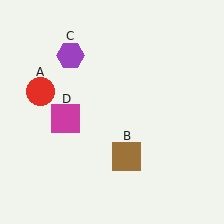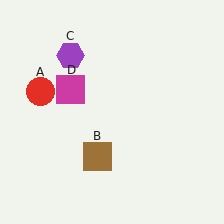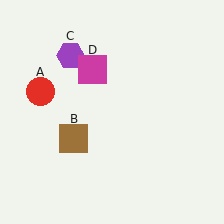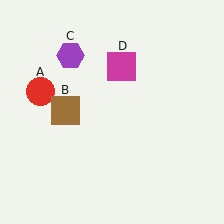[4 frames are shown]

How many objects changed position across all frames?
2 objects changed position: brown square (object B), magenta square (object D).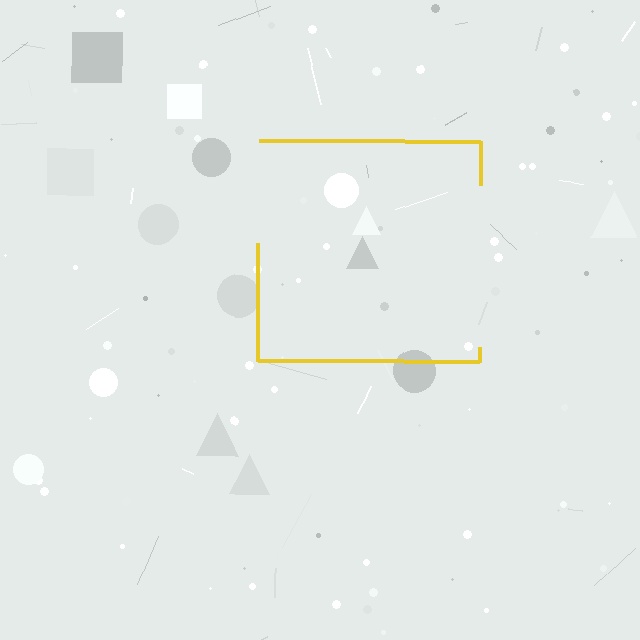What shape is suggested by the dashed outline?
The dashed outline suggests a square.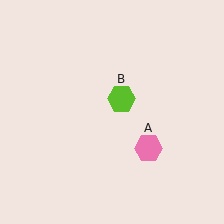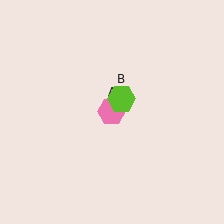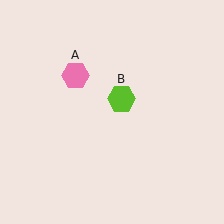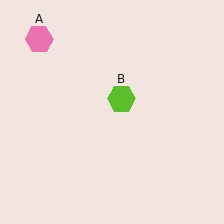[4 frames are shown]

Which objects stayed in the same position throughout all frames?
Lime hexagon (object B) remained stationary.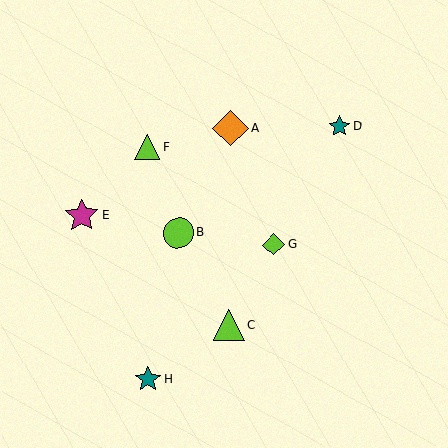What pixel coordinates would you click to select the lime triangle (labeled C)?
Click at (229, 325) to select the lime triangle C.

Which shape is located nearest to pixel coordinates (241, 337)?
The lime triangle (labeled C) at (229, 325) is nearest to that location.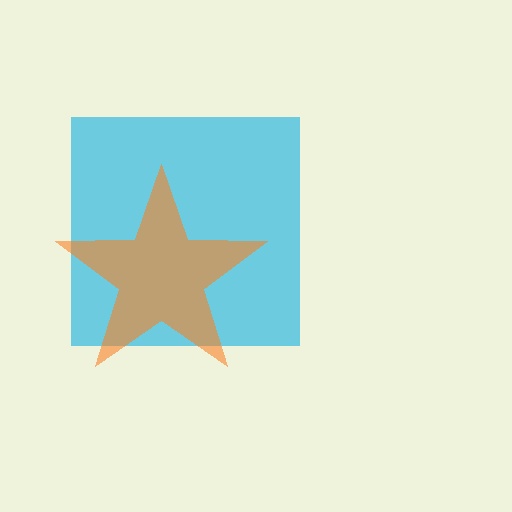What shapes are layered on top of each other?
The layered shapes are: a cyan square, an orange star.